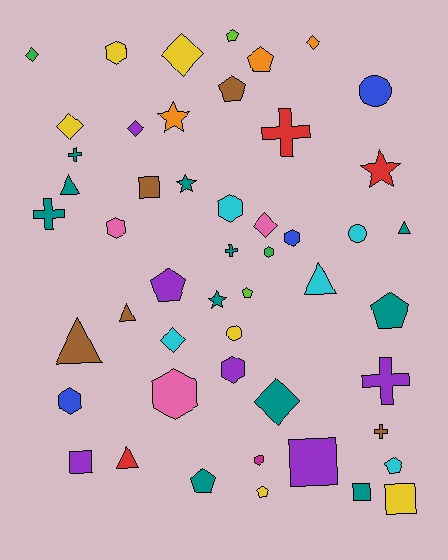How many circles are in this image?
There are 3 circles.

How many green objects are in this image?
There are 2 green objects.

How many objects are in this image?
There are 50 objects.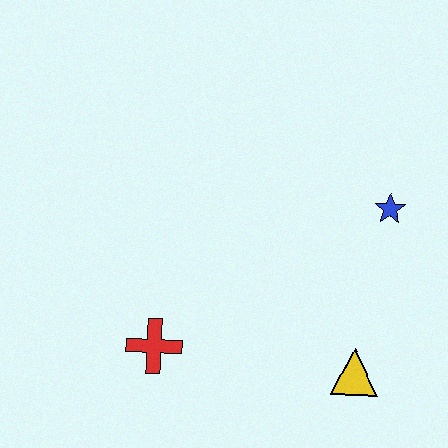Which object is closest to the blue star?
The yellow triangle is closest to the blue star.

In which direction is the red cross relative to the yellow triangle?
The red cross is to the left of the yellow triangle.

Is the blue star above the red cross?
Yes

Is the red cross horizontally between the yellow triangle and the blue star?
No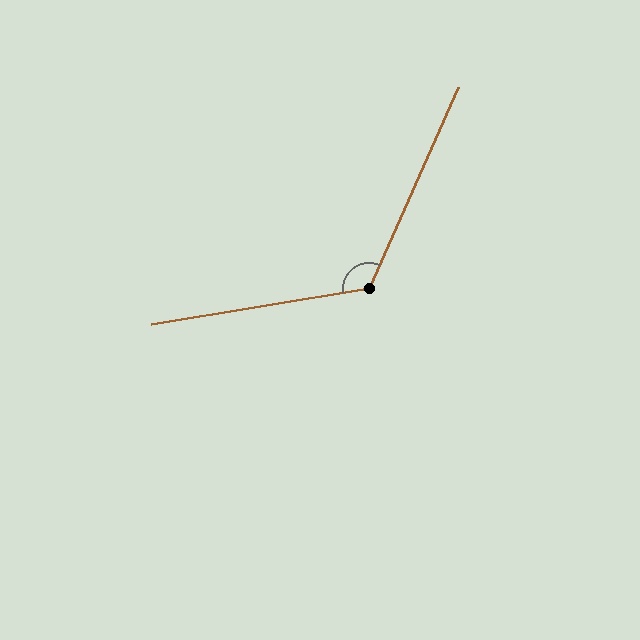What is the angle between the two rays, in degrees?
Approximately 123 degrees.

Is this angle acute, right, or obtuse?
It is obtuse.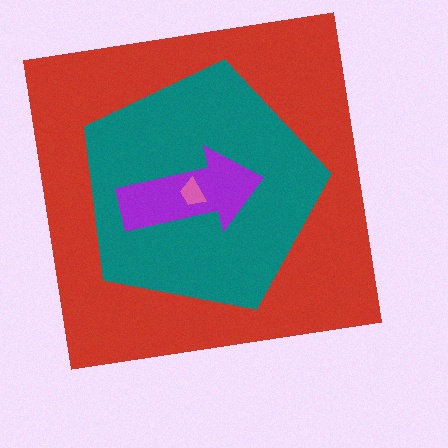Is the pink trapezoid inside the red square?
Yes.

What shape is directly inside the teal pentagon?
The purple arrow.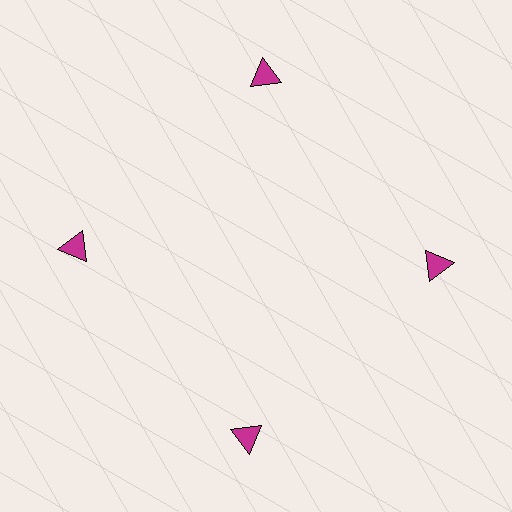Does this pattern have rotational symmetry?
Yes, this pattern has 4-fold rotational symmetry. It looks the same after rotating 90 degrees around the center.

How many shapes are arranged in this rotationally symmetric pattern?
There are 4 shapes, arranged in 4 groups of 1.